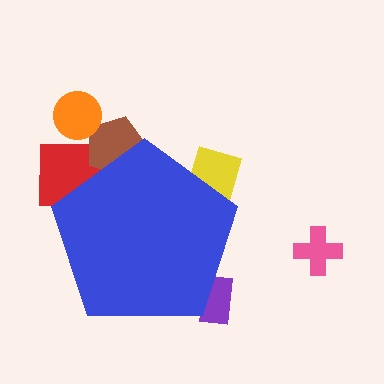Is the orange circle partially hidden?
No, the orange circle is fully visible.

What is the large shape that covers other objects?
A blue pentagon.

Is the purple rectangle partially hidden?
Yes, the purple rectangle is partially hidden behind the blue pentagon.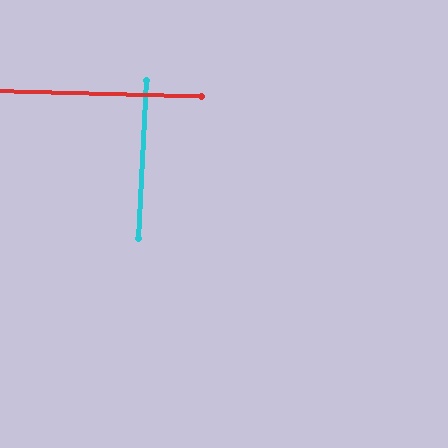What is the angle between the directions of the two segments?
Approximately 89 degrees.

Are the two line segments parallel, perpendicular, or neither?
Perpendicular — they meet at approximately 89°.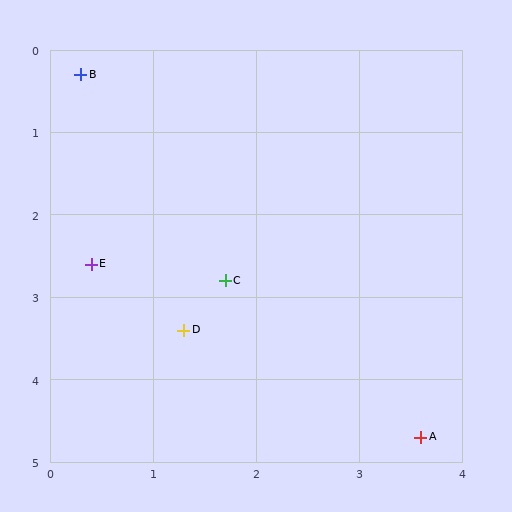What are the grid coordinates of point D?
Point D is at approximately (1.3, 3.4).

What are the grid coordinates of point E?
Point E is at approximately (0.4, 2.6).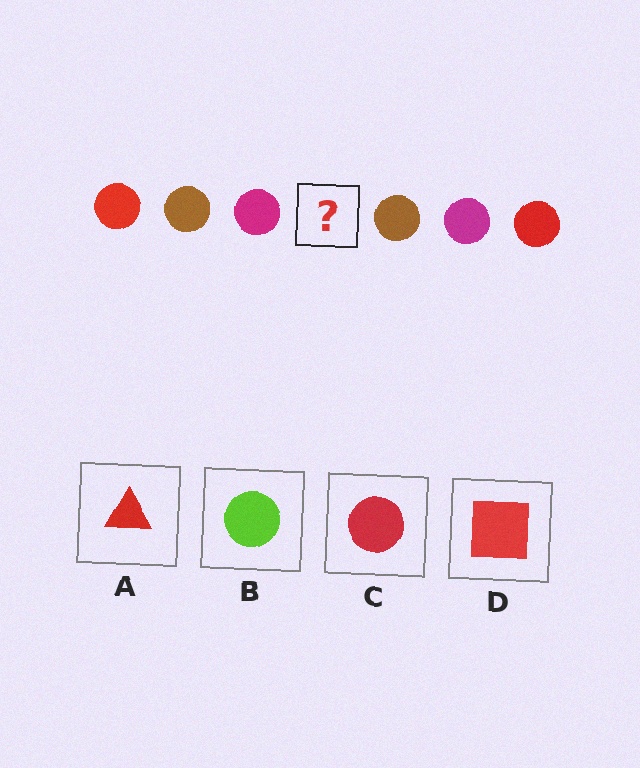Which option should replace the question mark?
Option C.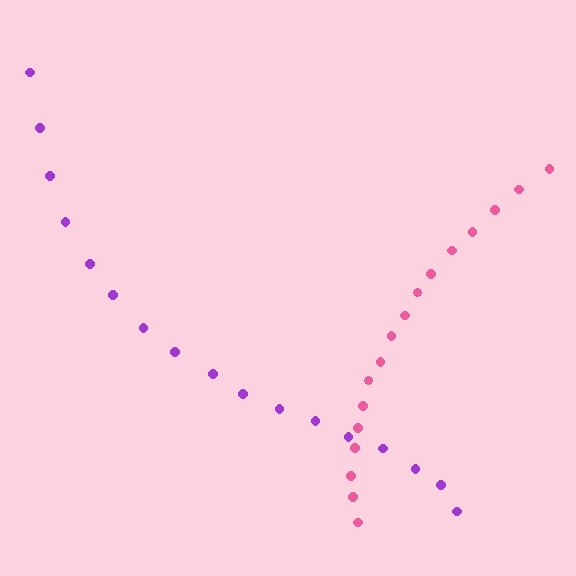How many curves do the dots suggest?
There are 2 distinct paths.